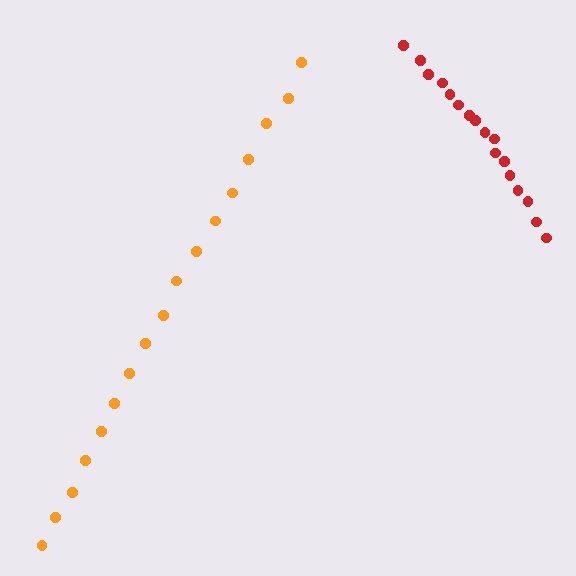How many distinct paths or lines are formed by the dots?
There are 2 distinct paths.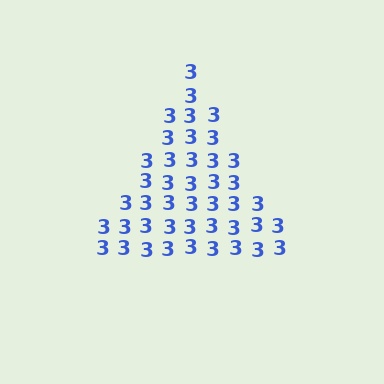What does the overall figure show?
The overall figure shows a triangle.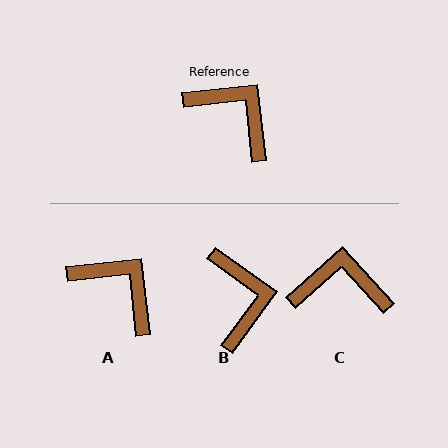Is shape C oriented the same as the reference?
No, it is off by about 36 degrees.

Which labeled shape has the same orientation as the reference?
A.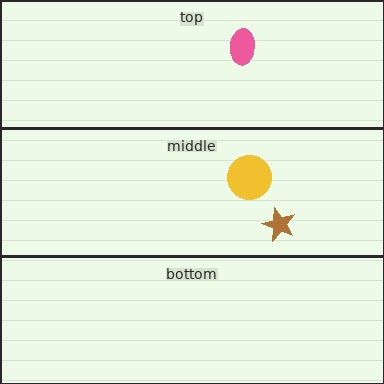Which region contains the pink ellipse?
The top region.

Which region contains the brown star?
The middle region.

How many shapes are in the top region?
1.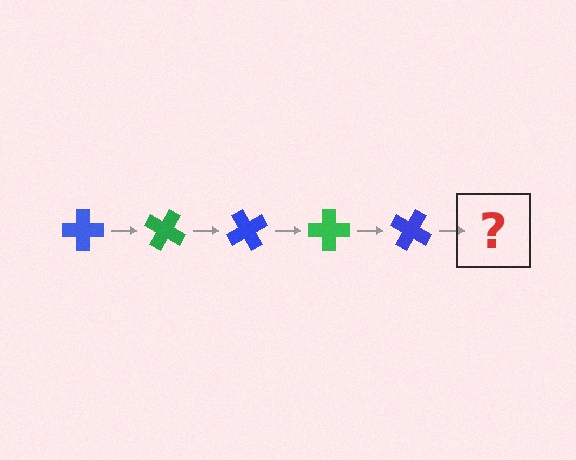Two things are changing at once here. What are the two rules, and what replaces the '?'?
The two rules are that it rotates 30 degrees each step and the color cycles through blue and green. The '?' should be a green cross, rotated 150 degrees from the start.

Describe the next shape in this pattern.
It should be a green cross, rotated 150 degrees from the start.